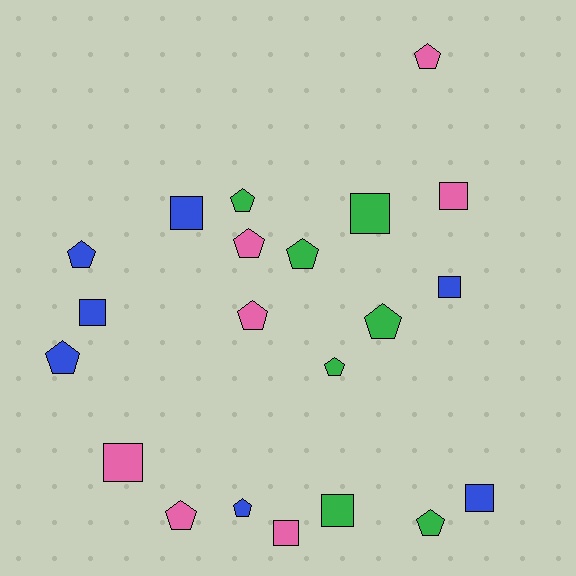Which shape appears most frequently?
Pentagon, with 12 objects.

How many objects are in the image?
There are 21 objects.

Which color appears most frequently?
Blue, with 7 objects.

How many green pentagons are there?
There are 5 green pentagons.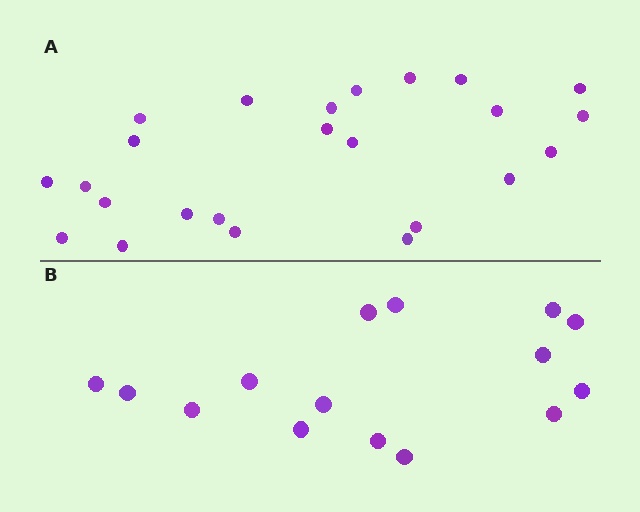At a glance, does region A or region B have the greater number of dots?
Region A (the top region) has more dots.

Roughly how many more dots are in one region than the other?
Region A has roughly 8 or so more dots than region B.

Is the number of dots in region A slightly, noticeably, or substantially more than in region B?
Region A has substantially more. The ratio is roughly 1.6 to 1.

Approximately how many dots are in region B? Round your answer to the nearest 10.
About 20 dots. (The exact count is 15, which rounds to 20.)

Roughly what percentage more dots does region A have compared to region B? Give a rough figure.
About 60% more.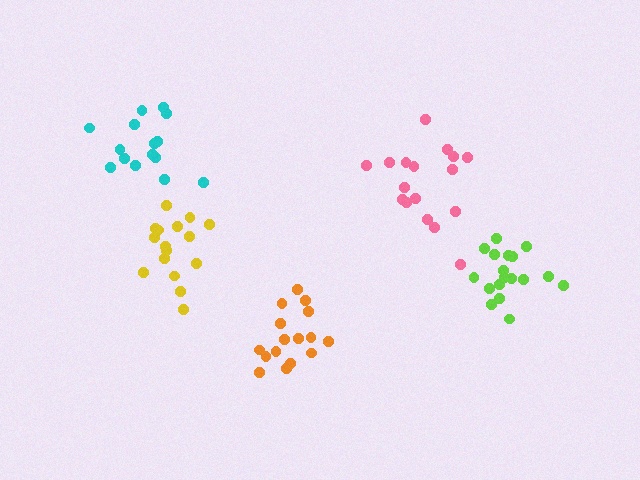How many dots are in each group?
Group 1: 15 dots, Group 2: 17 dots, Group 3: 16 dots, Group 4: 16 dots, Group 5: 18 dots (82 total).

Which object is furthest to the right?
The lime cluster is rightmost.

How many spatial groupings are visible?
There are 5 spatial groupings.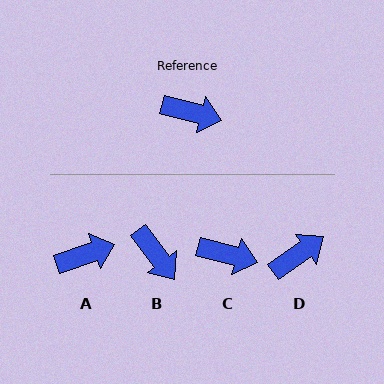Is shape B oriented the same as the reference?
No, it is off by about 39 degrees.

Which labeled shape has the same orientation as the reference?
C.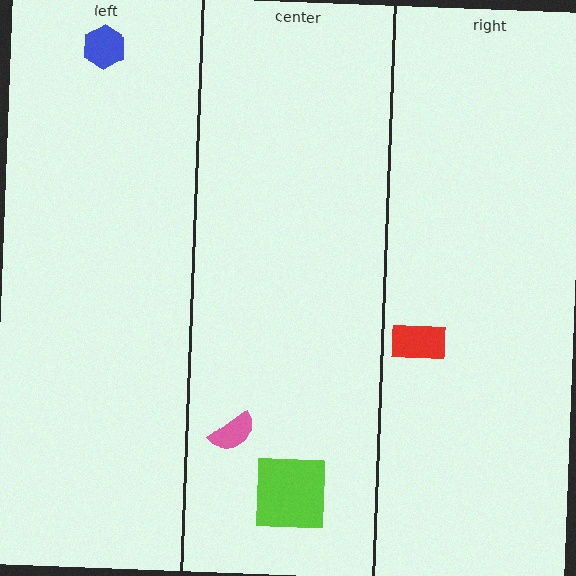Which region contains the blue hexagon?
The left region.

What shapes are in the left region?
The blue hexagon.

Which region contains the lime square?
The center region.